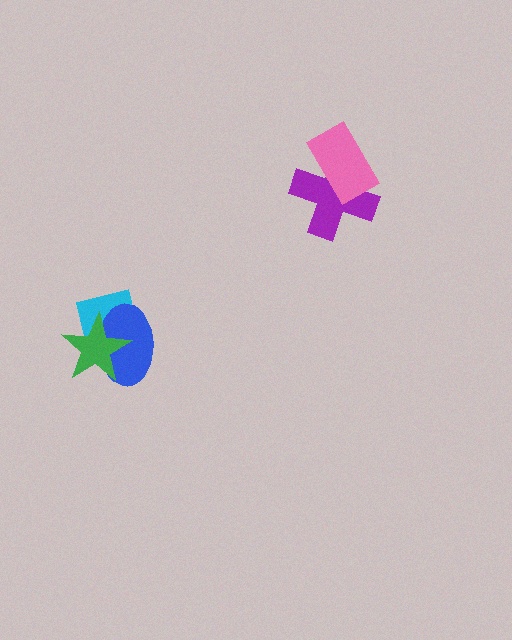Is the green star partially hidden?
No, no other shape covers it.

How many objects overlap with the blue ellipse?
2 objects overlap with the blue ellipse.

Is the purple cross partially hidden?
Yes, it is partially covered by another shape.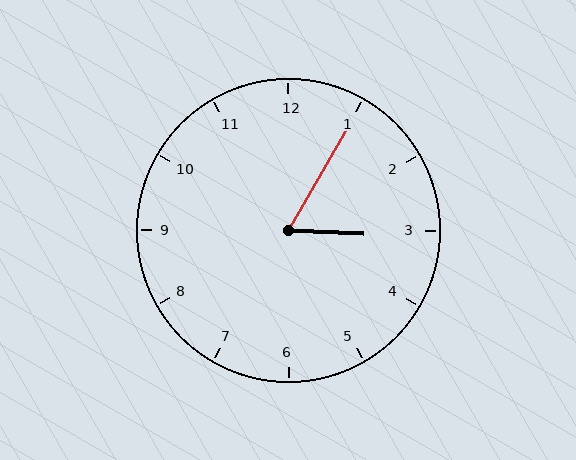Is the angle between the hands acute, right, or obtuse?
It is acute.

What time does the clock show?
3:05.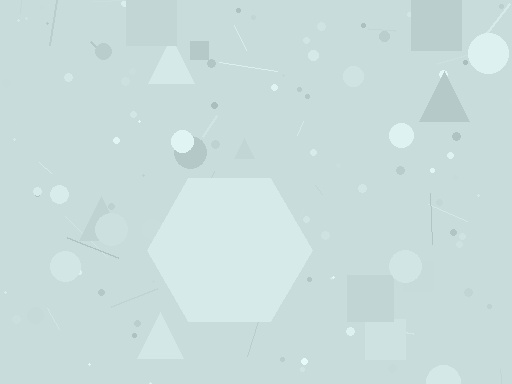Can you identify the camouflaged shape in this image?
The camouflaged shape is a hexagon.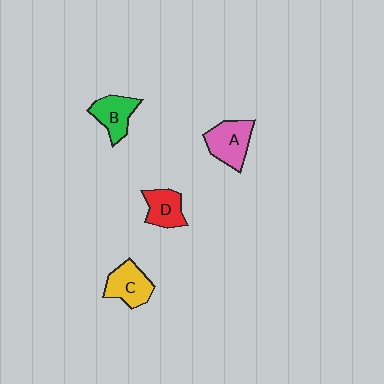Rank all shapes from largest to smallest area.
From largest to smallest: A (pink), C (yellow), B (green), D (red).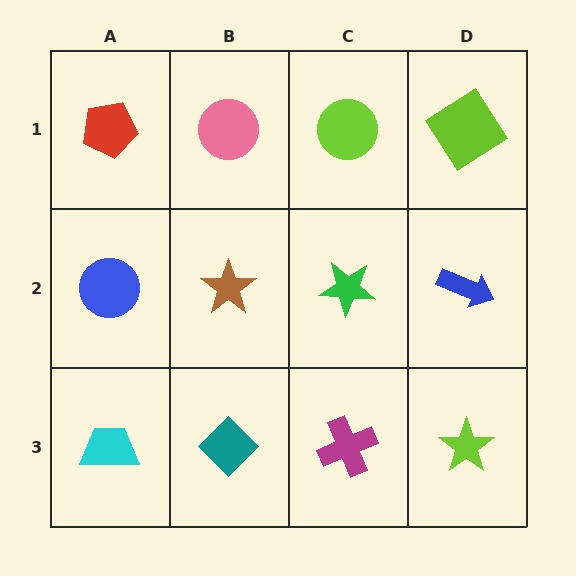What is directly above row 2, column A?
A red pentagon.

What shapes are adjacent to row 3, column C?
A green star (row 2, column C), a teal diamond (row 3, column B), a lime star (row 3, column D).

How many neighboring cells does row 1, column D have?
2.